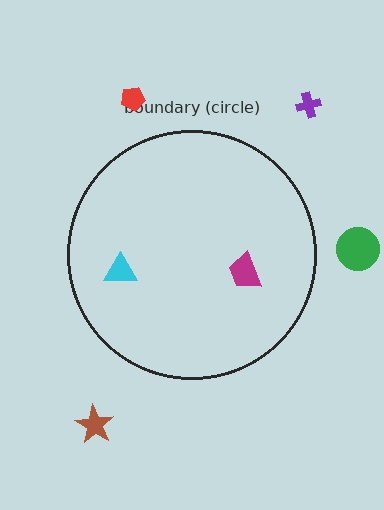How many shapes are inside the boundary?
2 inside, 4 outside.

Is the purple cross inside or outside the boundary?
Outside.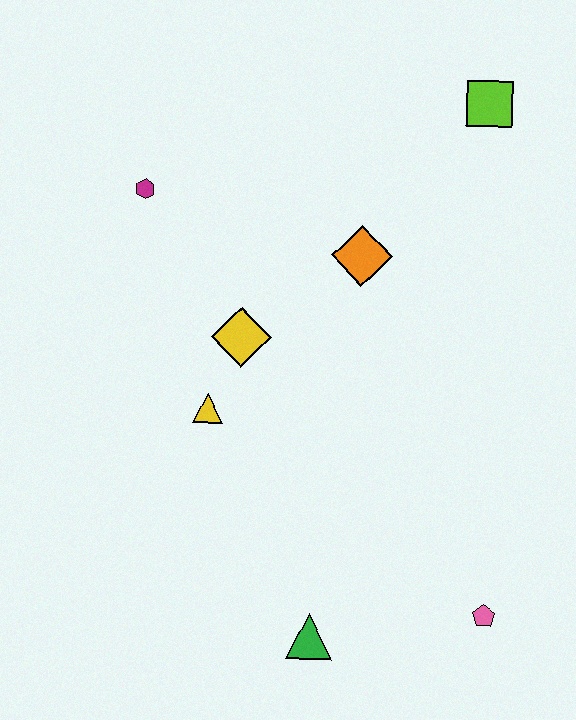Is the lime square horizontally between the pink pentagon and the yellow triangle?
Yes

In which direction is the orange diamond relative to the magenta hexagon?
The orange diamond is to the right of the magenta hexagon.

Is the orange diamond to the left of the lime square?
Yes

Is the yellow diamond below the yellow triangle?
No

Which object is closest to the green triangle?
The pink pentagon is closest to the green triangle.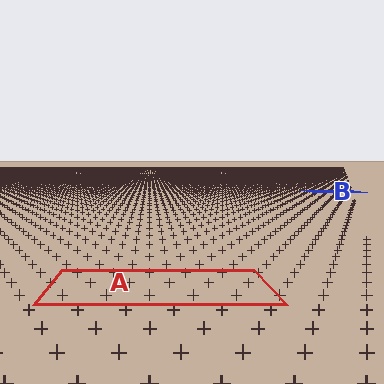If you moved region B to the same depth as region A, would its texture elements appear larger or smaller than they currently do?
They would appear larger. At a closer depth, the same texture elements are projected at a bigger on-screen size.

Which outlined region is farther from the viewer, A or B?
Region B is farther from the viewer — the texture elements inside it appear smaller and more densely packed.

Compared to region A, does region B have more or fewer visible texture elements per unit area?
Region B has more texture elements per unit area — they are packed more densely because it is farther away.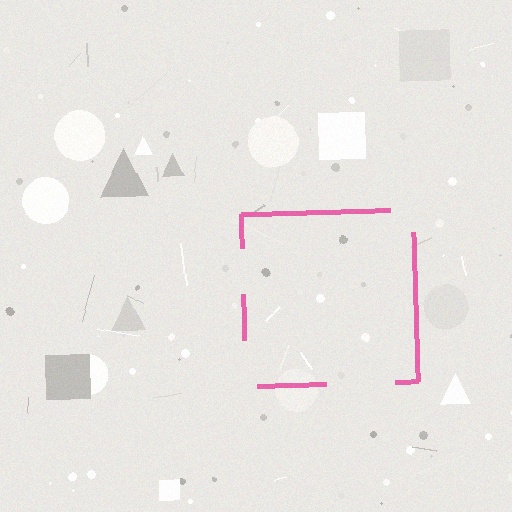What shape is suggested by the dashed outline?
The dashed outline suggests a square.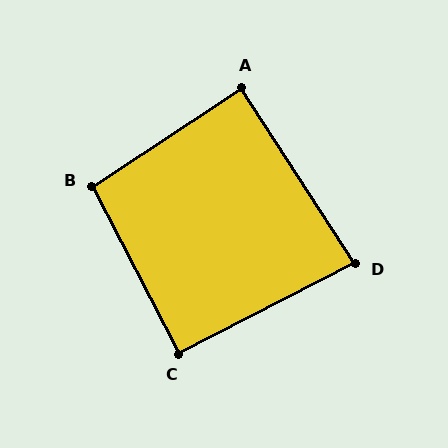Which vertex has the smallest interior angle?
D, at approximately 84 degrees.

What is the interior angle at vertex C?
Approximately 91 degrees (approximately right).